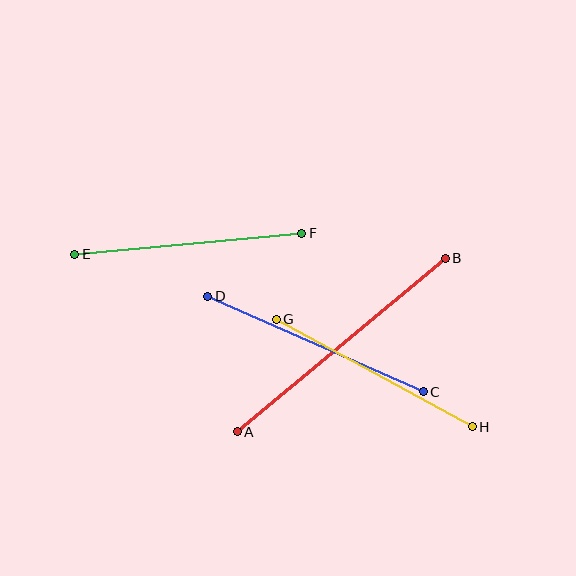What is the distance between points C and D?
The distance is approximately 236 pixels.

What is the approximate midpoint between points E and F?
The midpoint is at approximately (188, 244) pixels.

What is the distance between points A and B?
The distance is approximately 271 pixels.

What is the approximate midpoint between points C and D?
The midpoint is at approximately (315, 344) pixels.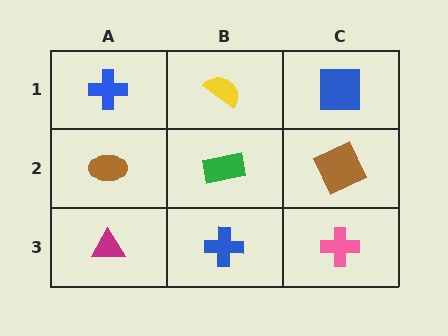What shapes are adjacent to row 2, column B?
A yellow semicircle (row 1, column B), a blue cross (row 3, column B), a brown ellipse (row 2, column A), a brown square (row 2, column C).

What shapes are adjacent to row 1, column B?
A green rectangle (row 2, column B), a blue cross (row 1, column A), a blue square (row 1, column C).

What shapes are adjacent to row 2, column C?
A blue square (row 1, column C), a pink cross (row 3, column C), a green rectangle (row 2, column B).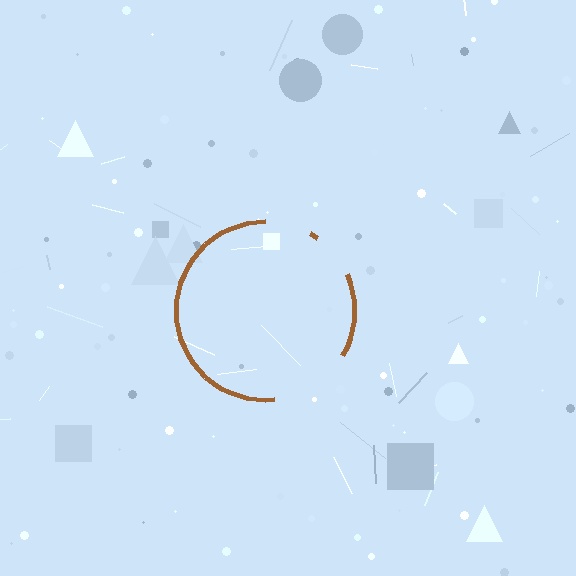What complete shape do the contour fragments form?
The contour fragments form a circle.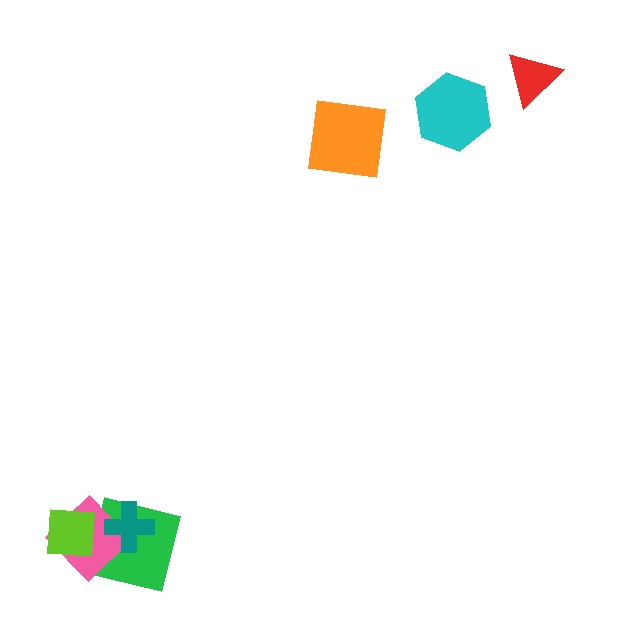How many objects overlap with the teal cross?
2 objects overlap with the teal cross.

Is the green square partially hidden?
Yes, it is partially covered by another shape.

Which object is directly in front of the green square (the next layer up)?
The pink diamond is directly in front of the green square.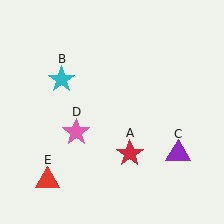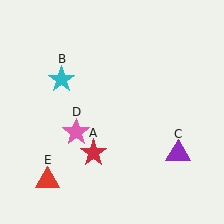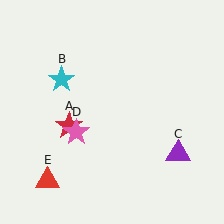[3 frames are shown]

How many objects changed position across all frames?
1 object changed position: red star (object A).